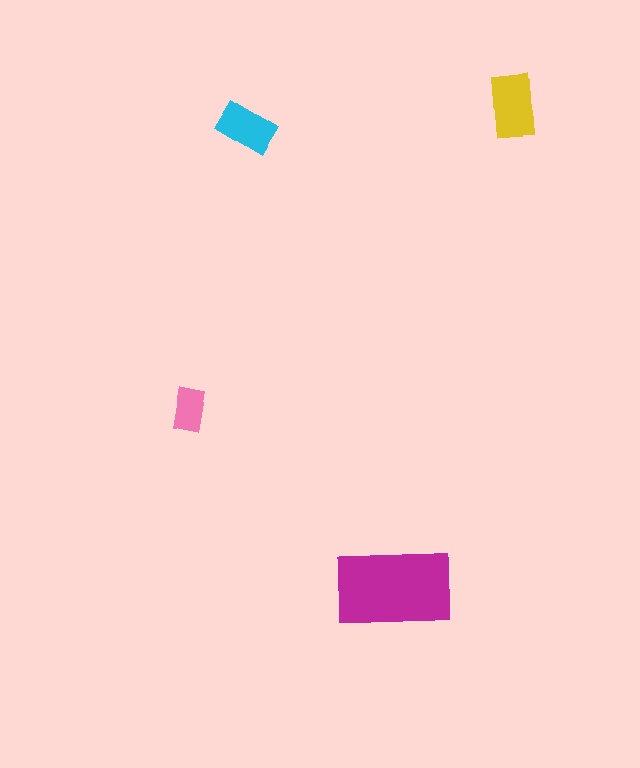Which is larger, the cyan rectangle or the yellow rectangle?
The yellow one.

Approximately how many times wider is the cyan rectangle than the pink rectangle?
About 1.5 times wider.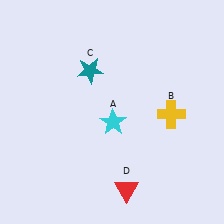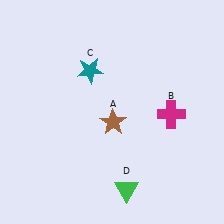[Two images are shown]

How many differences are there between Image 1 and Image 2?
There are 3 differences between the two images.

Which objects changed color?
A changed from cyan to brown. B changed from yellow to magenta. D changed from red to green.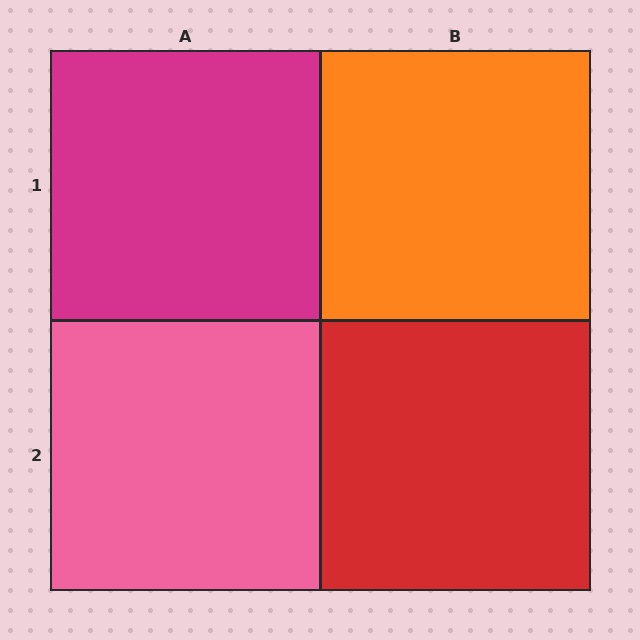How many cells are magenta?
1 cell is magenta.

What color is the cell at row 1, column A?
Magenta.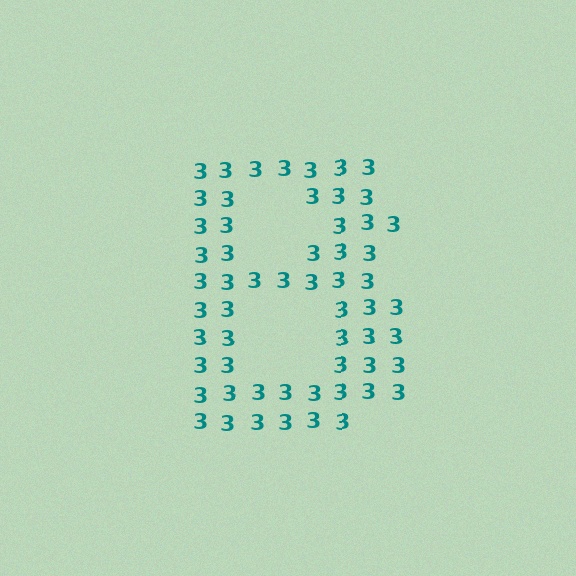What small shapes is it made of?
It is made of small digit 3's.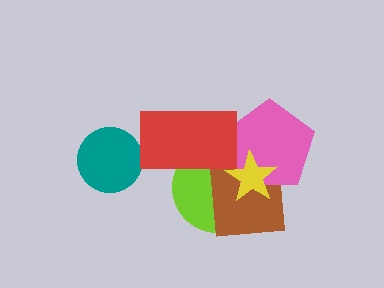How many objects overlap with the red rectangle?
3 objects overlap with the red rectangle.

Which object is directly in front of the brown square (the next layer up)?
The pink pentagon is directly in front of the brown square.